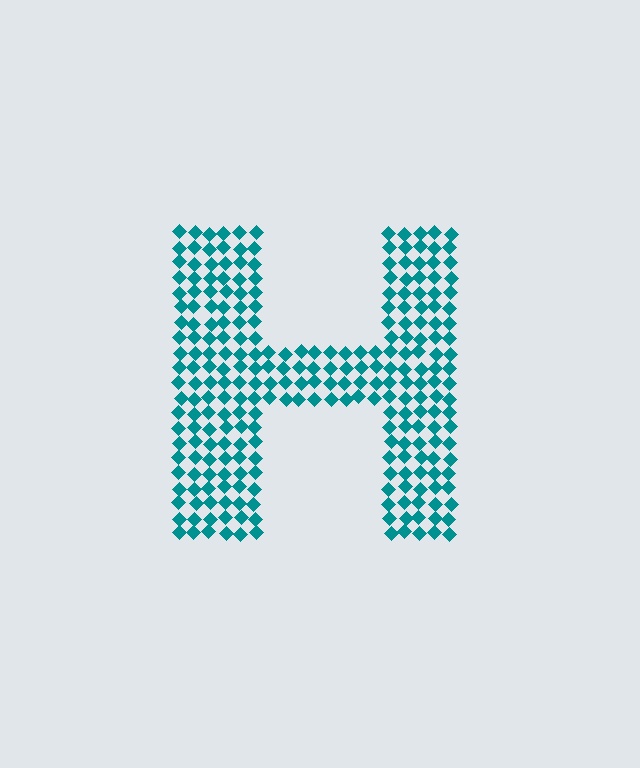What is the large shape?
The large shape is the letter H.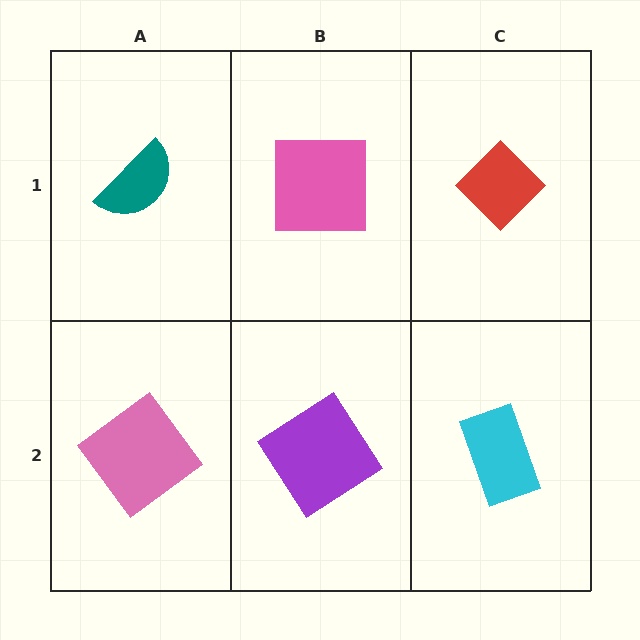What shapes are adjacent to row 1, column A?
A pink diamond (row 2, column A), a pink square (row 1, column B).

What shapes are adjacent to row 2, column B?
A pink square (row 1, column B), a pink diamond (row 2, column A), a cyan rectangle (row 2, column C).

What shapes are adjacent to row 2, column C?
A red diamond (row 1, column C), a purple diamond (row 2, column B).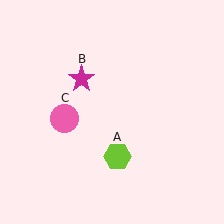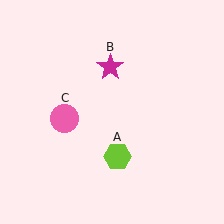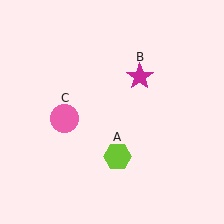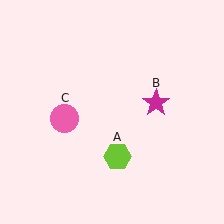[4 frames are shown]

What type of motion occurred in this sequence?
The magenta star (object B) rotated clockwise around the center of the scene.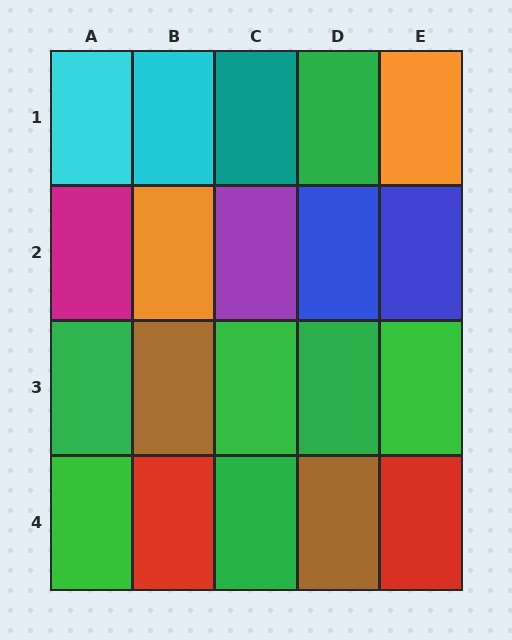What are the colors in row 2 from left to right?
Magenta, orange, purple, blue, blue.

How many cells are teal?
1 cell is teal.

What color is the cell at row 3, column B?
Brown.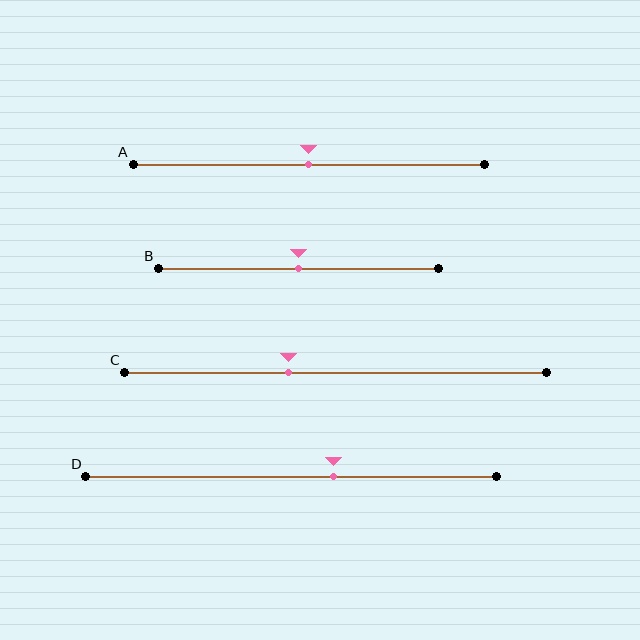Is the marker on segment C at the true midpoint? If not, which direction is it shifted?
No, the marker on segment C is shifted to the left by about 11% of the segment length.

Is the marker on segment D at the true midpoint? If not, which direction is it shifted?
No, the marker on segment D is shifted to the right by about 10% of the segment length.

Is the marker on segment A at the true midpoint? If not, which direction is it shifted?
Yes, the marker on segment A is at the true midpoint.